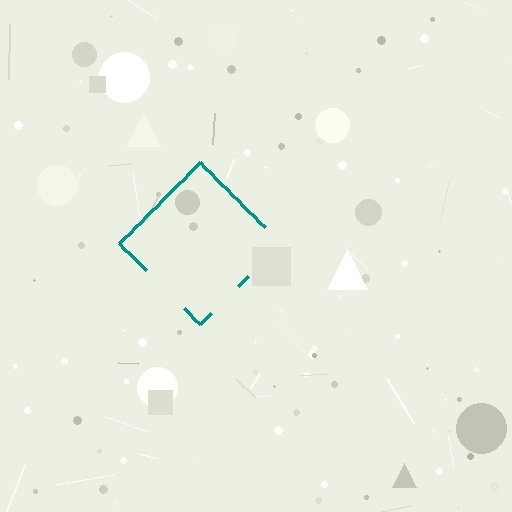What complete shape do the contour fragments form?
The contour fragments form a diamond.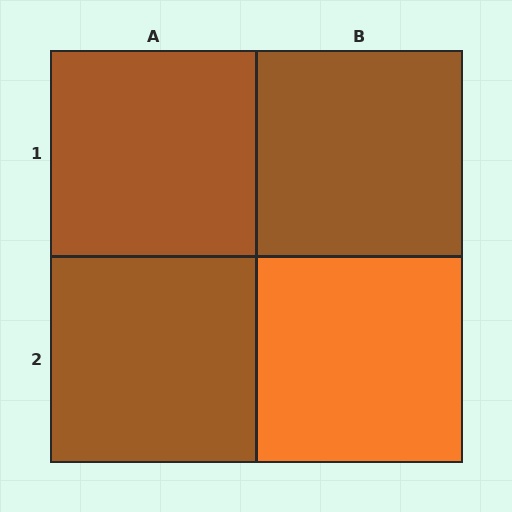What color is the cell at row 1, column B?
Brown.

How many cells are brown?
3 cells are brown.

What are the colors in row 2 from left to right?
Brown, orange.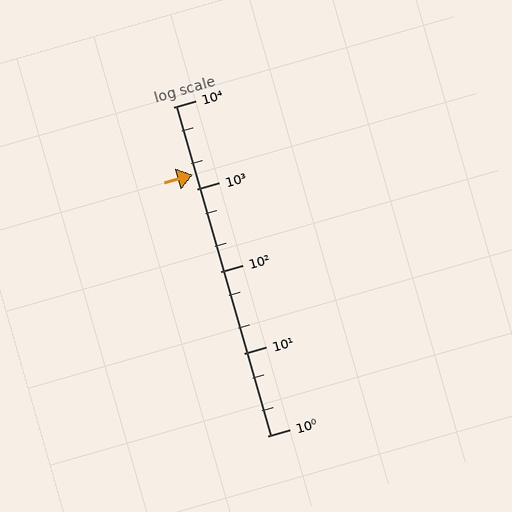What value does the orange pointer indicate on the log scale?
The pointer indicates approximately 1500.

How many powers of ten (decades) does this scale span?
The scale spans 4 decades, from 1 to 10000.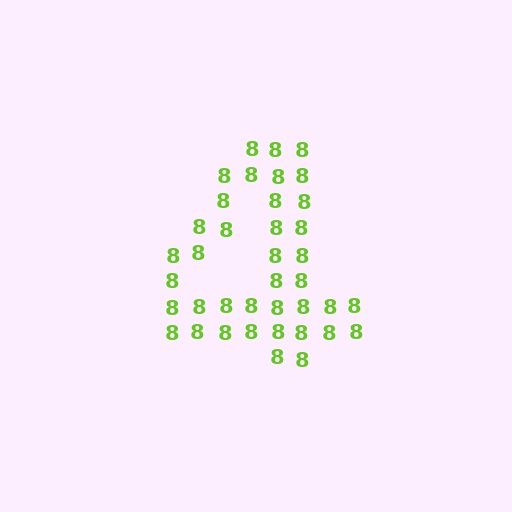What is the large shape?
The large shape is the digit 4.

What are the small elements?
The small elements are digit 8's.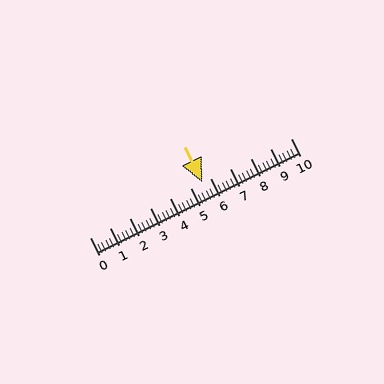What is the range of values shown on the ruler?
The ruler shows values from 0 to 10.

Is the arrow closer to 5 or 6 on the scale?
The arrow is closer to 6.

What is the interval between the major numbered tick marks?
The major tick marks are spaced 1 units apart.